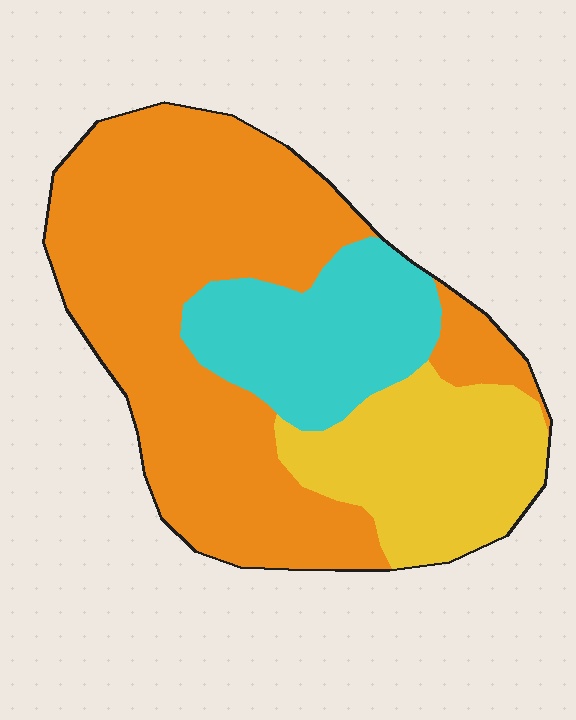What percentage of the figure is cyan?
Cyan covers 20% of the figure.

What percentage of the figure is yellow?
Yellow takes up about one fifth (1/5) of the figure.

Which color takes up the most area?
Orange, at roughly 60%.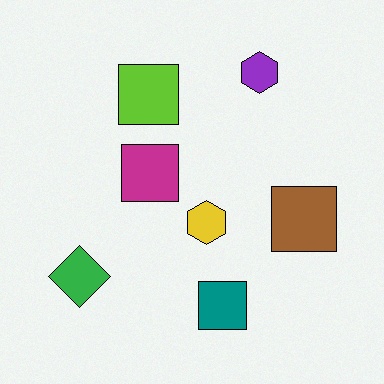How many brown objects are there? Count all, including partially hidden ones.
There is 1 brown object.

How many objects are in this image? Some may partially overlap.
There are 7 objects.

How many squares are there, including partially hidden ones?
There are 4 squares.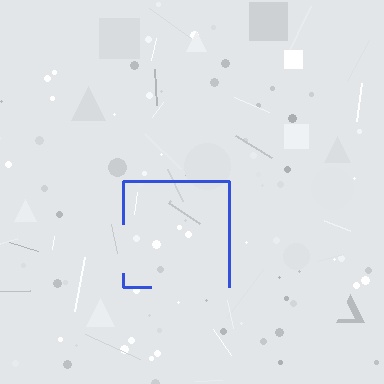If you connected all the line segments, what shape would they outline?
They would outline a square.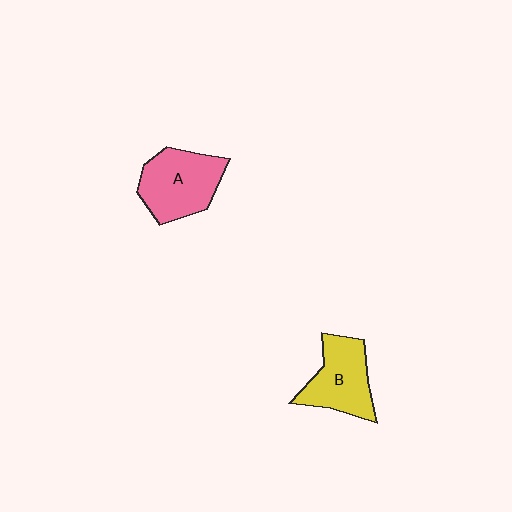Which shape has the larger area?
Shape A (pink).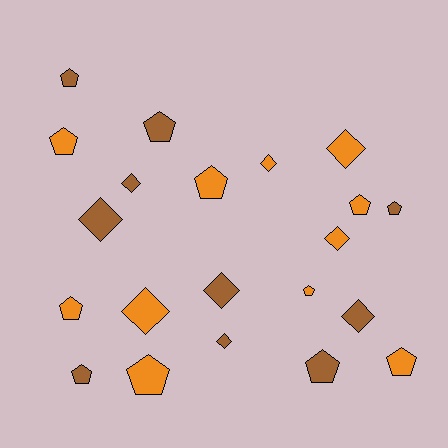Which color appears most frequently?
Orange, with 11 objects.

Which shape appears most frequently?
Pentagon, with 12 objects.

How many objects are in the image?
There are 21 objects.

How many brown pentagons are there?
There are 5 brown pentagons.